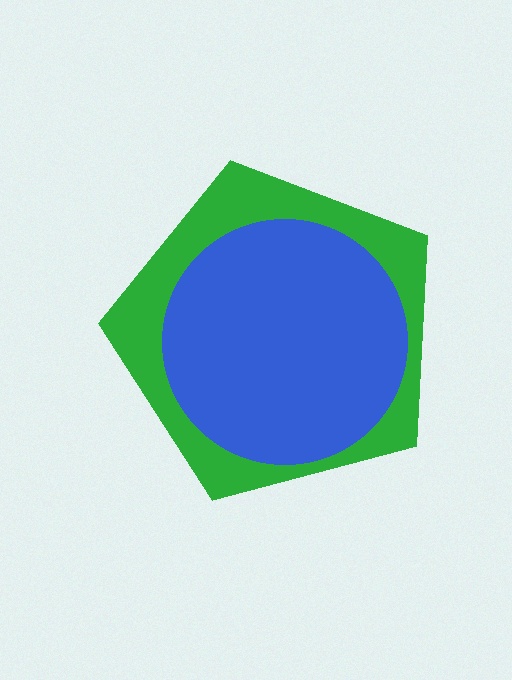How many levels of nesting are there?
2.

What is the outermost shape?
The green pentagon.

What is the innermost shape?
The blue circle.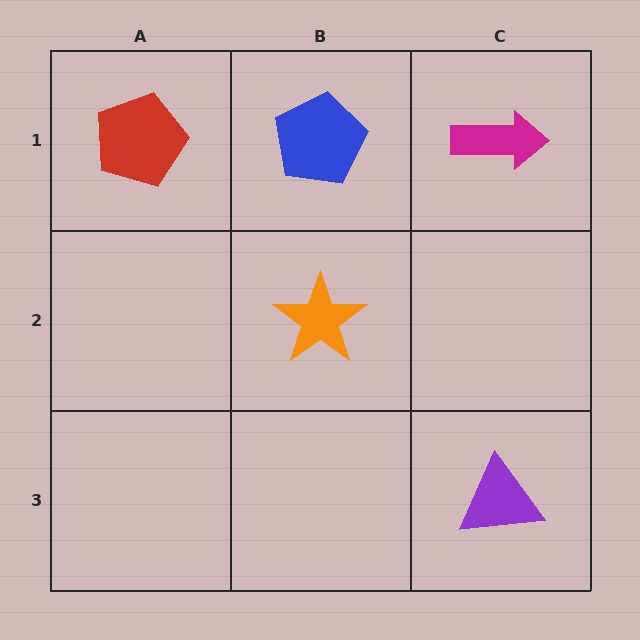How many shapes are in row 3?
1 shape.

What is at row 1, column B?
A blue pentagon.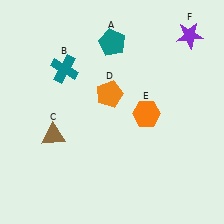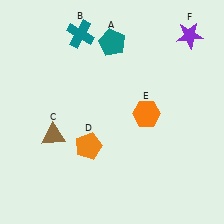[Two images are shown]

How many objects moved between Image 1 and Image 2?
2 objects moved between the two images.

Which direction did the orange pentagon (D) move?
The orange pentagon (D) moved down.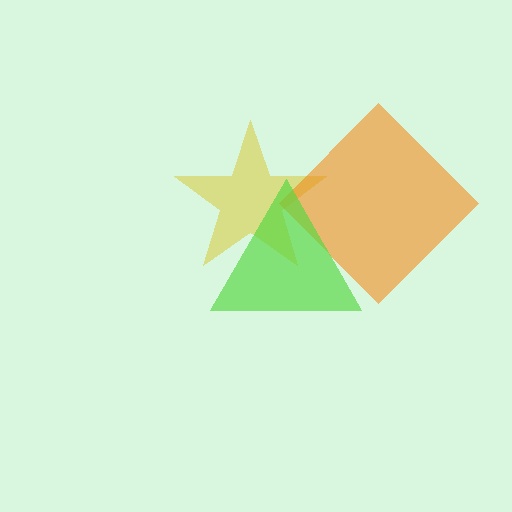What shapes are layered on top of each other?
The layered shapes are: a yellow star, an orange diamond, a lime triangle.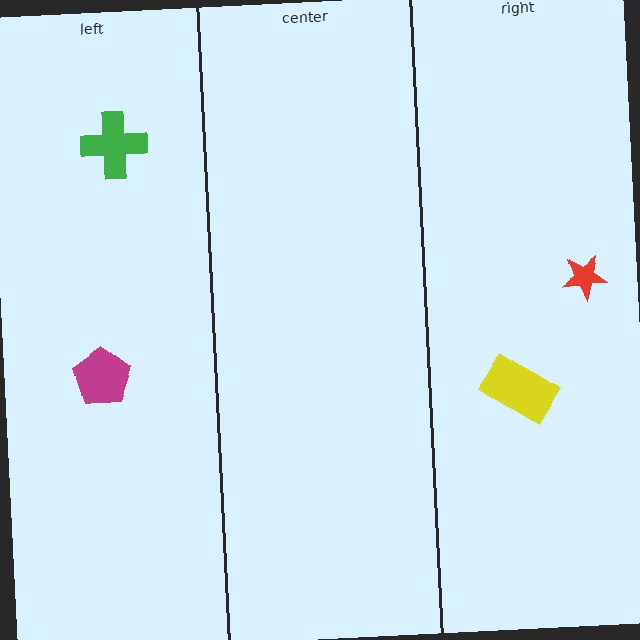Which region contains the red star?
The right region.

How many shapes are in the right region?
2.